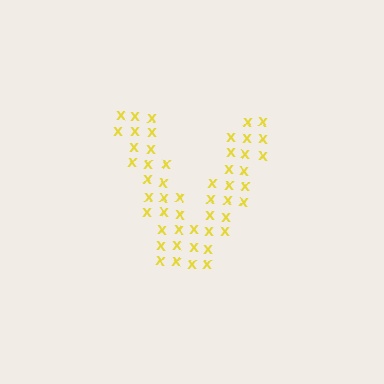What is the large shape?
The large shape is the letter V.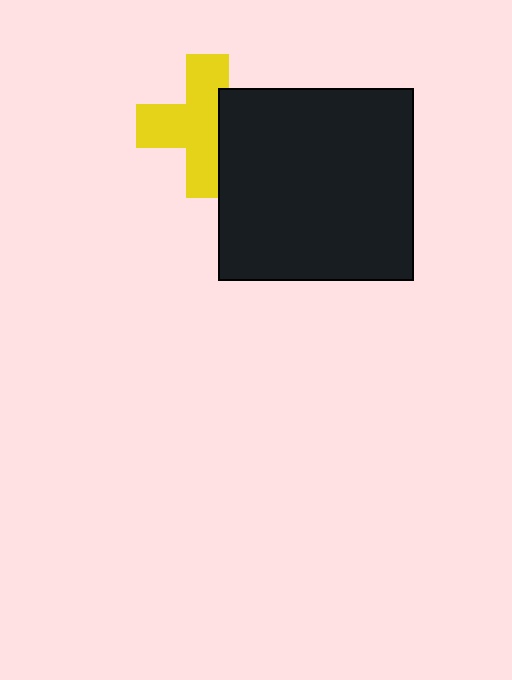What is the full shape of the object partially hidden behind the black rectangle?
The partially hidden object is a yellow cross.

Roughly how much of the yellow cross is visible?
Most of it is visible (roughly 67%).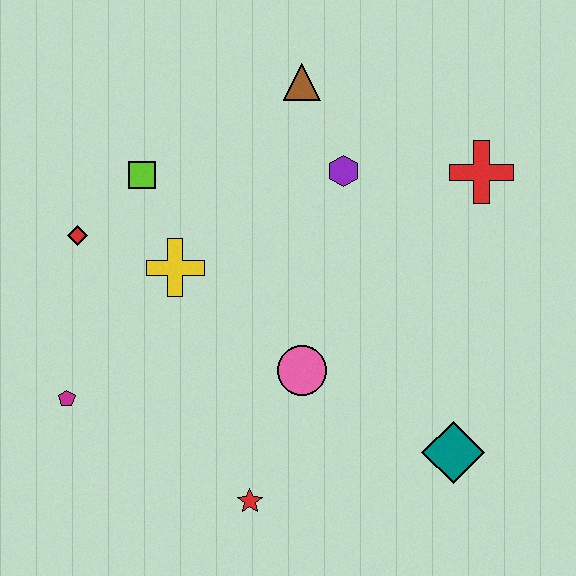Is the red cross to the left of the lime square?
No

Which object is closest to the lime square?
The red diamond is closest to the lime square.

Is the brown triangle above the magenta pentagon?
Yes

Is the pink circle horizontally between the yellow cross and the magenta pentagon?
No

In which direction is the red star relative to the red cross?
The red star is below the red cross.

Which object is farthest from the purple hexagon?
The magenta pentagon is farthest from the purple hexagon.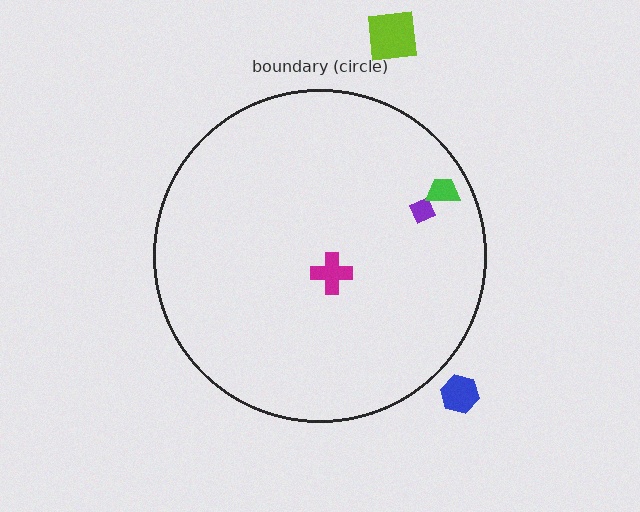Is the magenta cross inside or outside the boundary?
Inside.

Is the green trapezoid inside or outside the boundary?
Inside.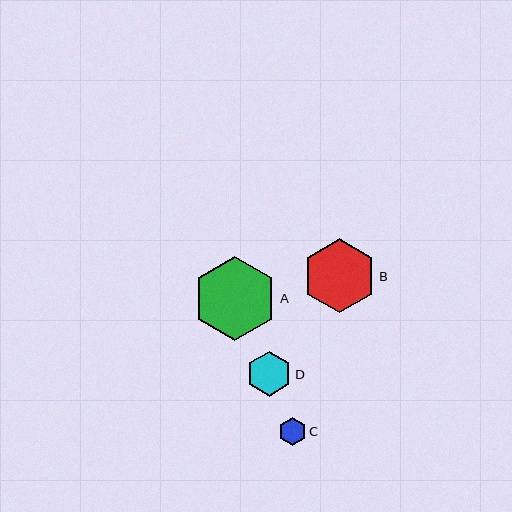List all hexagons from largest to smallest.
From largest to smallest: A, B, D, C.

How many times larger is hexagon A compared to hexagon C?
Hexagon A is approximately 3.0 times the size of hexagon C.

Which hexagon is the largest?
Hexagon A is the largest with a size of approximately 84 pixels.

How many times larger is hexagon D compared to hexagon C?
Hexagon D is approximately 1.6 times the size of hexagon C.